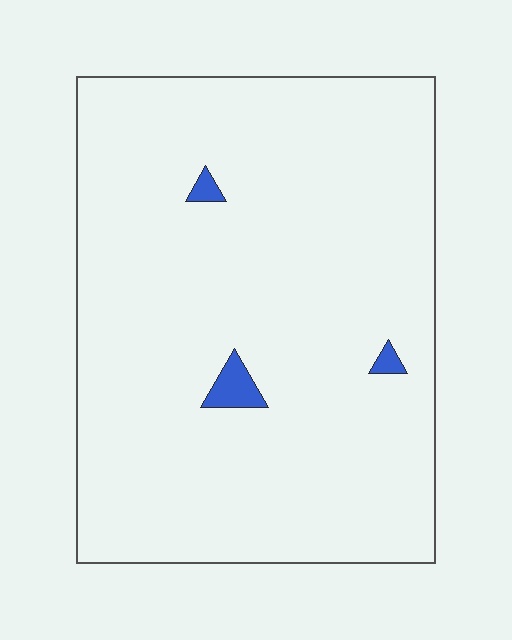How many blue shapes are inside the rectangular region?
3.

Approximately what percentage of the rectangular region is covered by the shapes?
Approximately 0%.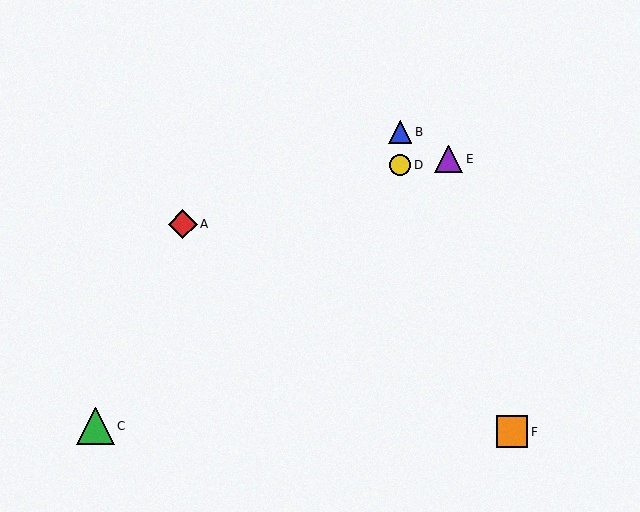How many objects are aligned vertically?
2 objects (B, D) are aligned vertically.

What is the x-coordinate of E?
Object E is at x≈449.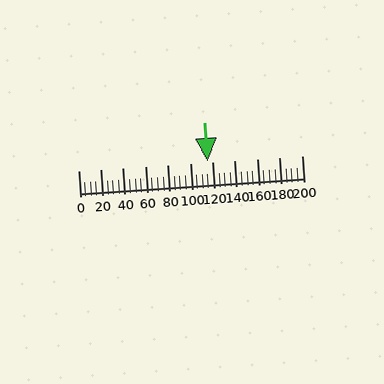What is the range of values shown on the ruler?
The ruler shows values from 0 to 200.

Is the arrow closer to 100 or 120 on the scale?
The arrow is closer to 120.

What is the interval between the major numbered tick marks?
The major tick marks are spaced 20 units apart.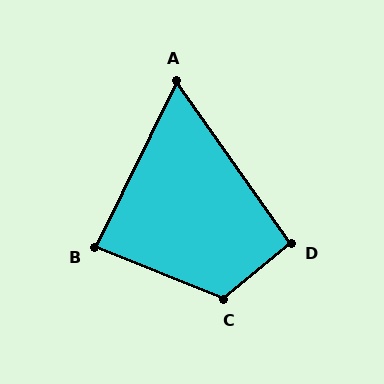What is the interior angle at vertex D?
Approximately 94 degrees (approximately right).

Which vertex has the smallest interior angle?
A, at approximately 62 degrees.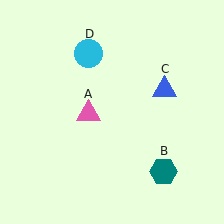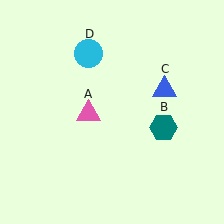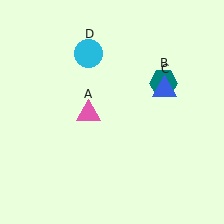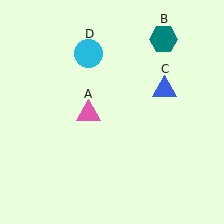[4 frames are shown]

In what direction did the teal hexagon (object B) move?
The teal hexagon (object B) moved up.